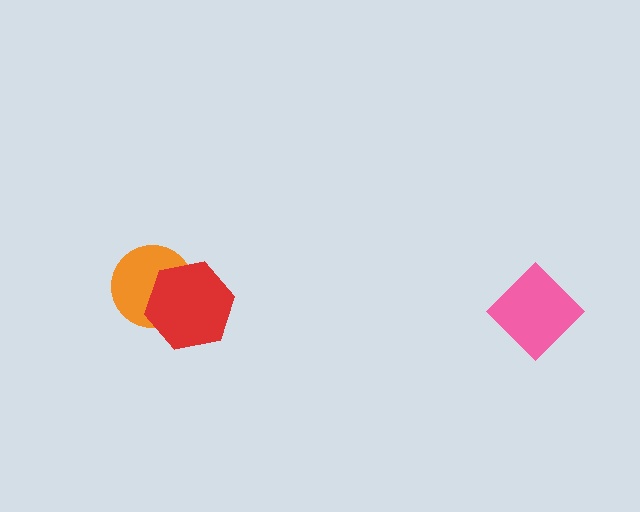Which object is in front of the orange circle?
The red hexagon is in front of the orange circle.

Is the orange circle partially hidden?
Yes, it is partially covered by another shape.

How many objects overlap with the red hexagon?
1 object overlaps with the red hexagon.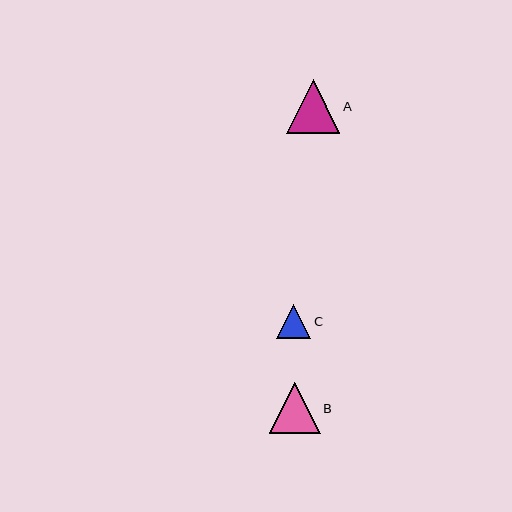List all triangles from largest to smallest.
From largest to smallest: A, B, C.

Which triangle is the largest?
Triangle A is the largest with a size of approximately 53 pixels.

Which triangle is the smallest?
Triangle C is the smallest with a size of approximately 34 pixels.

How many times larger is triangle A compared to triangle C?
Triangle A is approximately 1.6 times the size of triangle C.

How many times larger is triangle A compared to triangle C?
Triangle A is approximately 1.6 times the size of triangle C.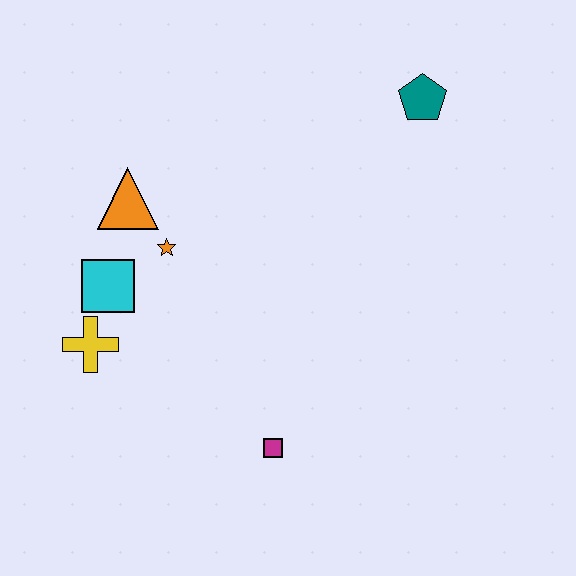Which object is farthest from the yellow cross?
The teal pentagon is farthest from the yellow cross.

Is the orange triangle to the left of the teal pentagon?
Yes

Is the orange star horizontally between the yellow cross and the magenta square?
Yes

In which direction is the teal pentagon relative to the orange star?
The teal pentagon is to the right of the orange star.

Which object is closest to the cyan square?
The yellow cross is closest to the cyan square.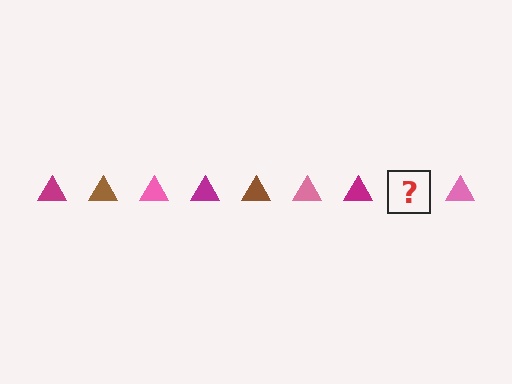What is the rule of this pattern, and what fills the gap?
The rule is that the pattern cycles through magenta, brown, pink triangles. The gap should be filled with a brown triangle.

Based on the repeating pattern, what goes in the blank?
The blank should be a brown triangle.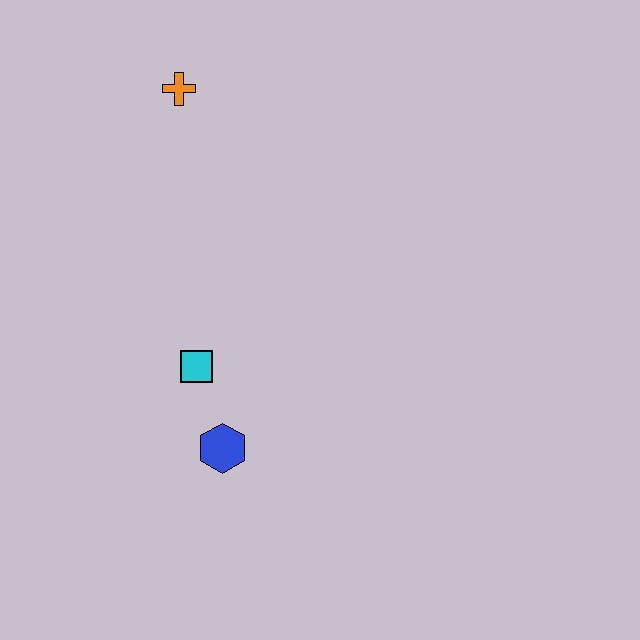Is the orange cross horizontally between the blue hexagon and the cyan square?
No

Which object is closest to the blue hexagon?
The cyan square is closest to the blue hexagon.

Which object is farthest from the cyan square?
The orange cross is farthest from the cyan square.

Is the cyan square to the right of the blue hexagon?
No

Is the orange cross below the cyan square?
No